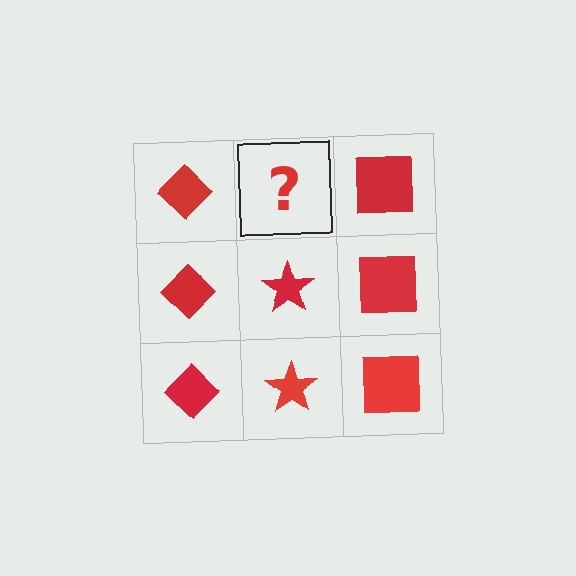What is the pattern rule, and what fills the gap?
The rule is that each column has a consistent shape. The gap should be filled with a red star.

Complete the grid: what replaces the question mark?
The question mark should be replaced with a red star.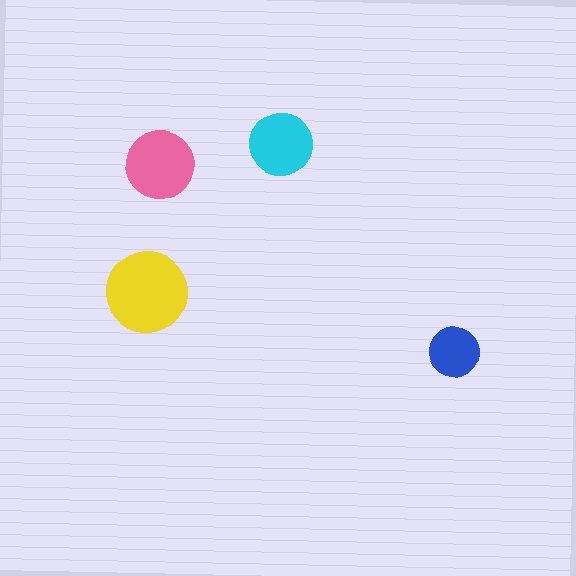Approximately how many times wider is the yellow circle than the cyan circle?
About 1.5 times wider.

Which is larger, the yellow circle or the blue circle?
The yellow one.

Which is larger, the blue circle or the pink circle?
The pink one.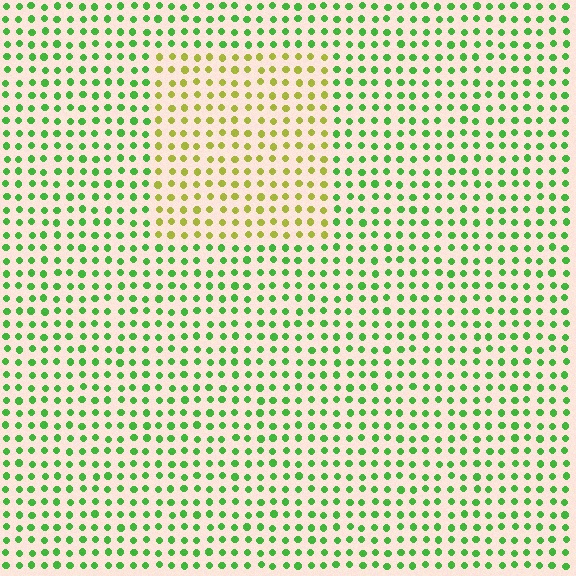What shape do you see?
I see a rectangle.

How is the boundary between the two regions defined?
The boundary is defined purely by a slight shift in hue (about 48 degrees). Spacing, size, and orientation are identical on both sides.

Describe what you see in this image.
The image is filled with small green elements in a uniform arrangement. A rectangle-shaped region is visible where the elements are tinted to a slightly different hue, forming a subtle color boundary.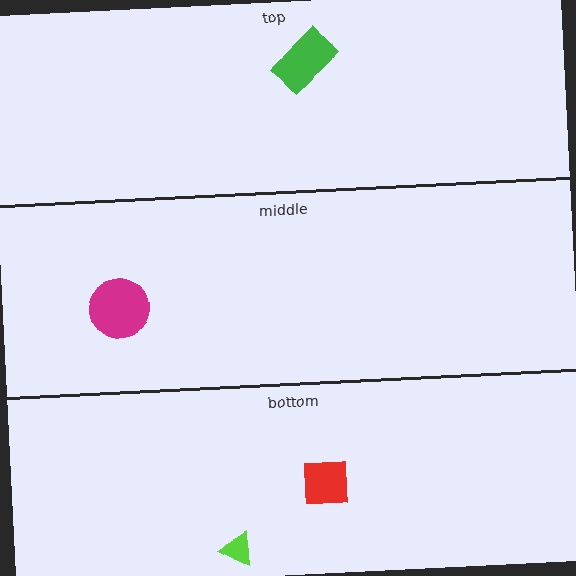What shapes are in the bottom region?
The red square, the lime triangle.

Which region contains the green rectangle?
The top region.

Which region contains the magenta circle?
The middle region.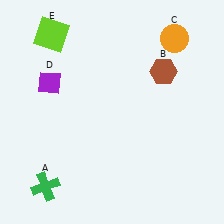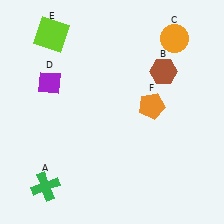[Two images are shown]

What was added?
An orange pentagon (F) was added in Image 2.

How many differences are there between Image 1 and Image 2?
There is 1 difference between the two images.